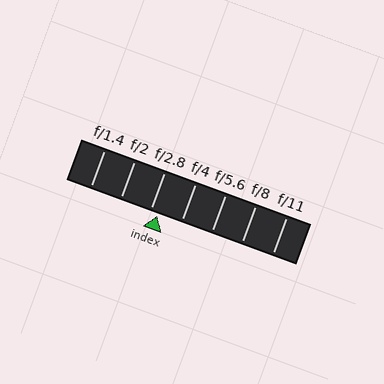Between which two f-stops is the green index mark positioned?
The index mark is between f/2.8 and f/4.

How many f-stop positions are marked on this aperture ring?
There are 7 f-stop positions marked.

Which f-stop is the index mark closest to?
The index mark is closest to f/2.8.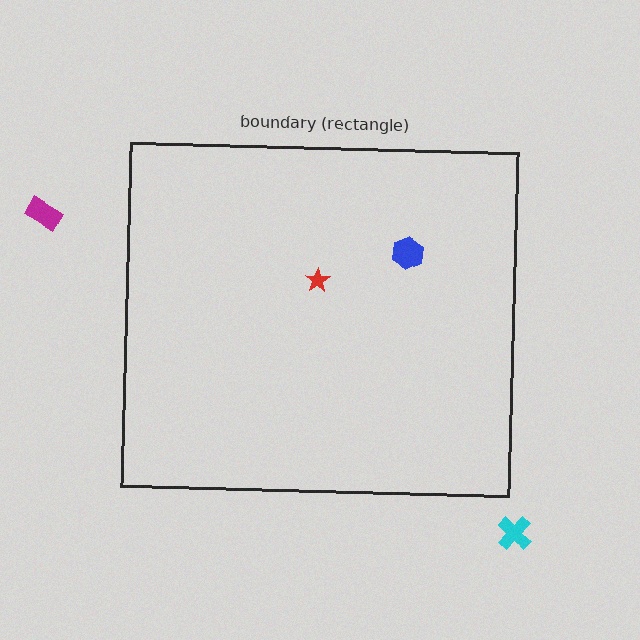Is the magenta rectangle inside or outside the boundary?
Outside.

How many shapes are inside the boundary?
2 inside, 2 outside.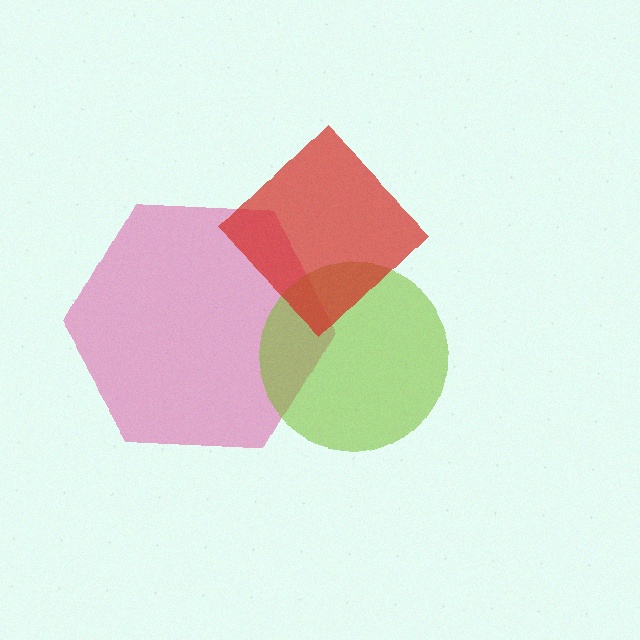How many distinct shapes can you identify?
There are 3 distinct shapes: a pink hexagon, a lime circle, a red diamond.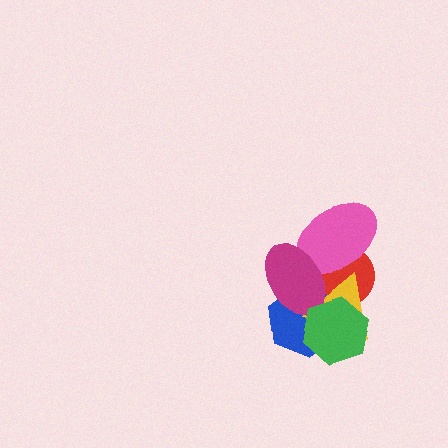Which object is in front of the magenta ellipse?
The green hexagon is in front of the magenta ellipse.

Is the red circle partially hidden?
Yes, it is partially covered by another shape.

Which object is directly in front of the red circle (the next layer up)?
The pink ellipse is directly in front of the red circle.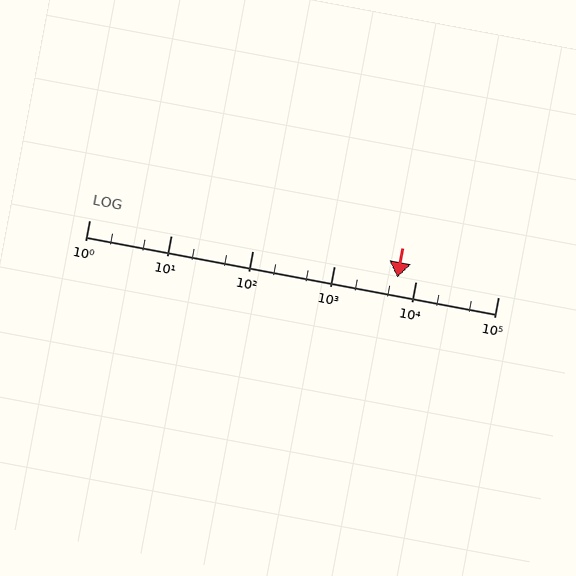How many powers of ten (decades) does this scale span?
The scale spans 5 decades, from 1 to 100000.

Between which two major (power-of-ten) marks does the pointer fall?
The pointer is between 1000 and 10000.